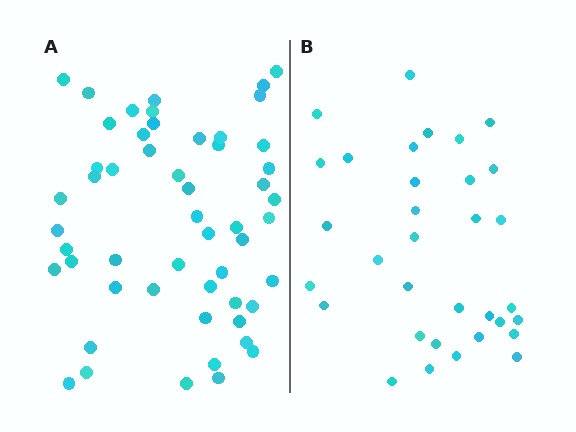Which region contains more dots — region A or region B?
Region A (the left region) has more dots.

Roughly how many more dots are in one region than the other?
Region A has approximately 20 more dots than region B.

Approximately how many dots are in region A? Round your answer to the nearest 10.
About 50 dots. (The exact count is 53, which rounds to 50.)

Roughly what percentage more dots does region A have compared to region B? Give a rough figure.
About 60% more.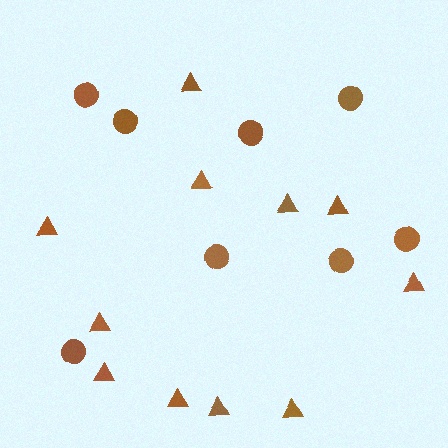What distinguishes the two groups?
There are 2 groups: one group of triangles (11) and one group of circles (8).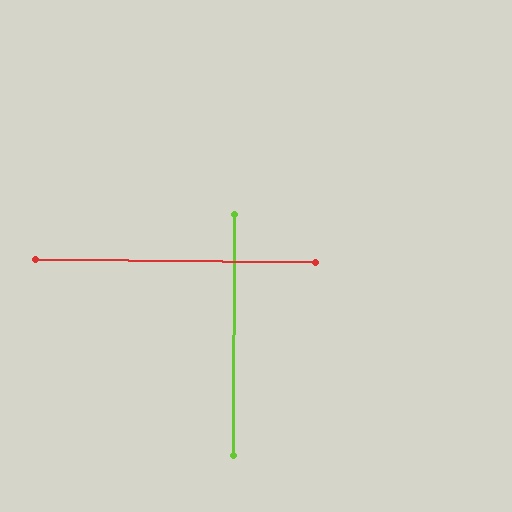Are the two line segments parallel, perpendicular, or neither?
Perpendicular — they meet at approximately 90°.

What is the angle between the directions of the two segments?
Approximately 90 degrees.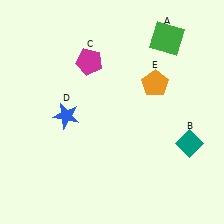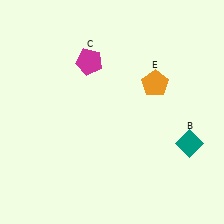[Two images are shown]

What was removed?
The blue star (D), the green square (A) were removed in Image 2.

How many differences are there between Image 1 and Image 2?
There are 2 differences between the two images.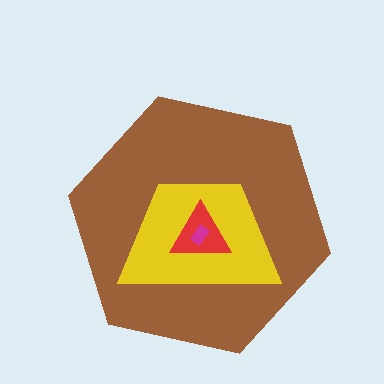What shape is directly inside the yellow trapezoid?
The red triangle.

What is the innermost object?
The magenta rectangle.